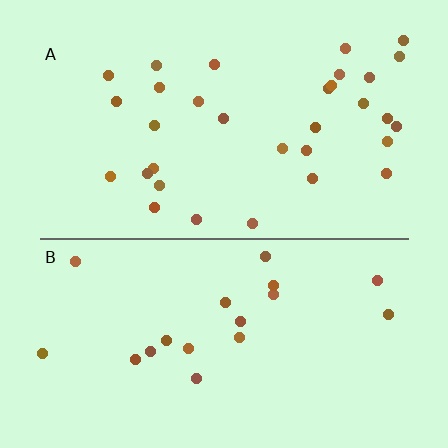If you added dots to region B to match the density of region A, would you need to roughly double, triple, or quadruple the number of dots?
Approximately double.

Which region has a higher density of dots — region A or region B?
A (the top).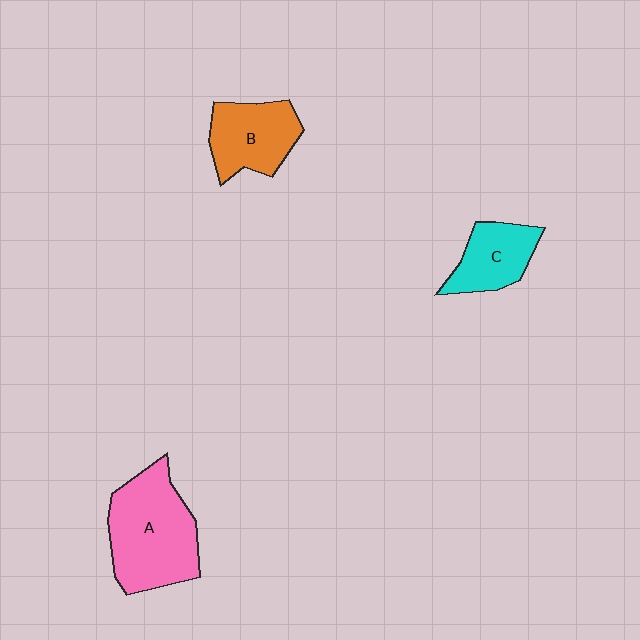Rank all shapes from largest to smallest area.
From largest to smallest: A (pink), B (orange), C (cyan).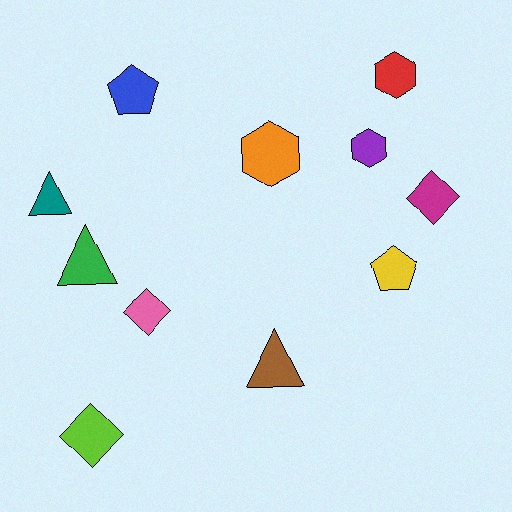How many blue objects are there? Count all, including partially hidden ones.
There is 1 blue object.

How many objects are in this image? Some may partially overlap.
There are 11 objects.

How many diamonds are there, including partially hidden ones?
There are 3 diamonds.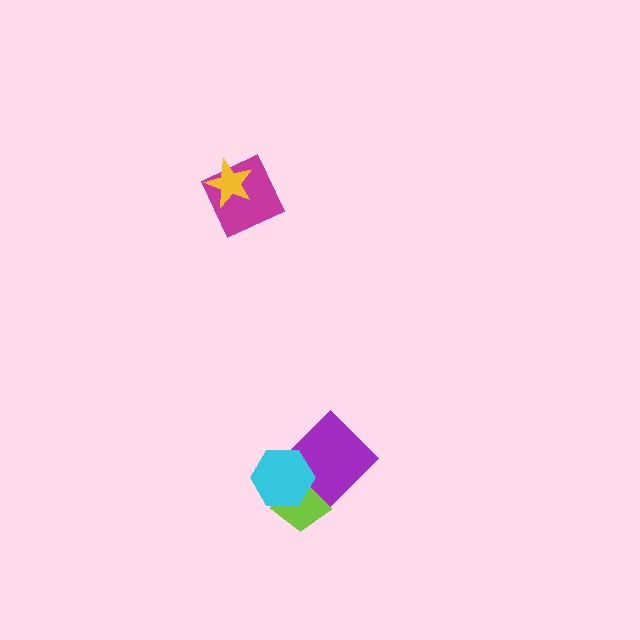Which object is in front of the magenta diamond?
The yellow star is in front of the magenta diamond.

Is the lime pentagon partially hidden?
Yes, it is partially covered by another shape.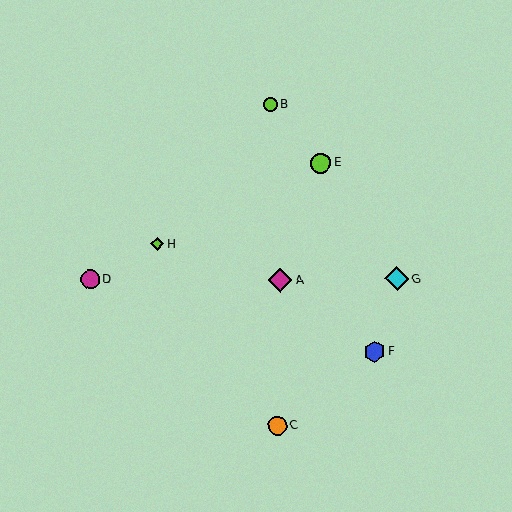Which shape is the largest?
The magenta diamond (labeled A) is the largest.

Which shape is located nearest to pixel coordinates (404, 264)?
The cyan diamond (labeled G) at (397, 279) is nearest to that location.